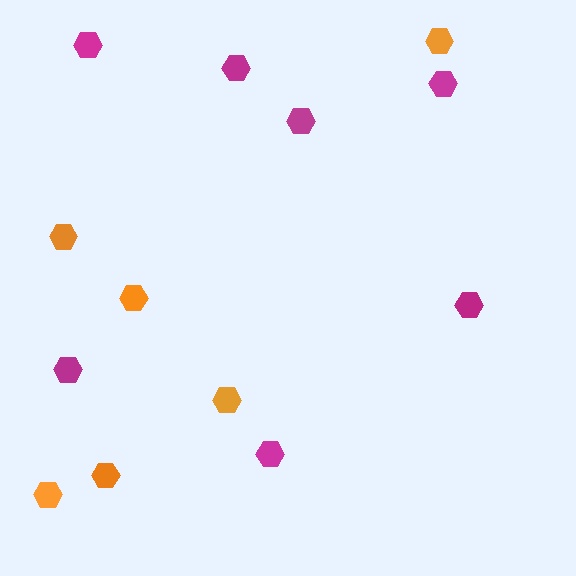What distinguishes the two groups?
There are 2 groups: one group of magenta hexagons (7) and one group of orange hexagons (6).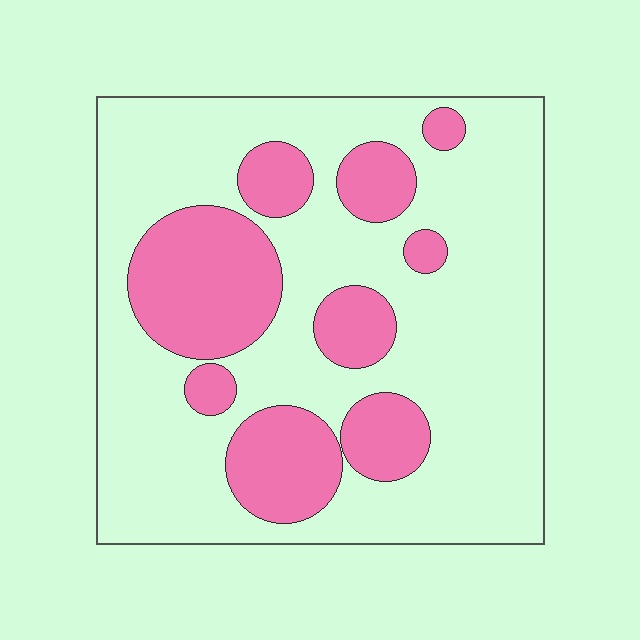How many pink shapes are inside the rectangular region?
9.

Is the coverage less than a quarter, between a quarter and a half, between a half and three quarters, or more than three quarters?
Between a quarter and a half.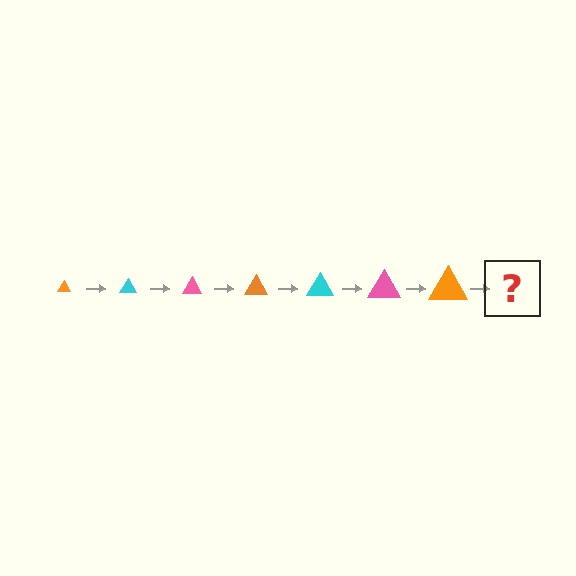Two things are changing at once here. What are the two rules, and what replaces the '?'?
The two rules are that the triangle grows larger each step and the color cycles through orange, cyan, and pink. The '?' should be a cyan triangle, larger than the previous one.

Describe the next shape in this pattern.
It should be a cyan triangle, larger than the previous one.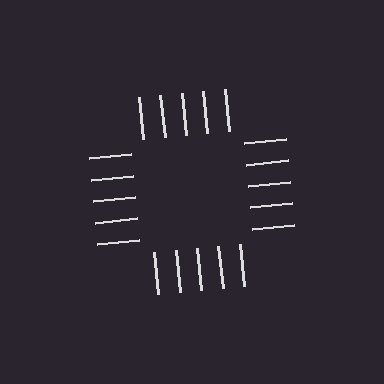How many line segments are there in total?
20 — 5 along each of the 4 edges.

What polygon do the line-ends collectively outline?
An illusory square — the line segments terminate on its edges but no continuous stroke is drawn.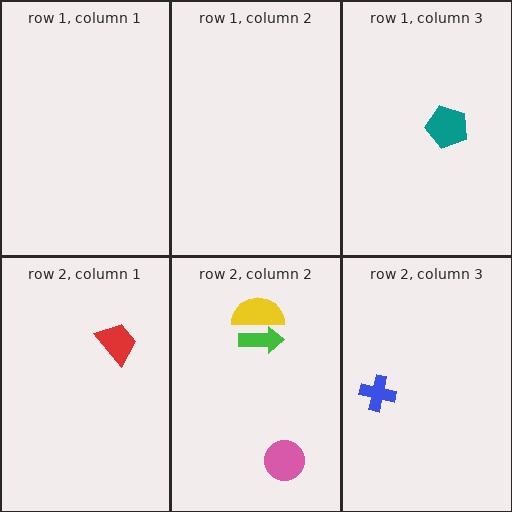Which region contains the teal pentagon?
The row 1, column 3 region.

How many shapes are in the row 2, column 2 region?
3.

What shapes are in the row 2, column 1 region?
The red trapezoid.